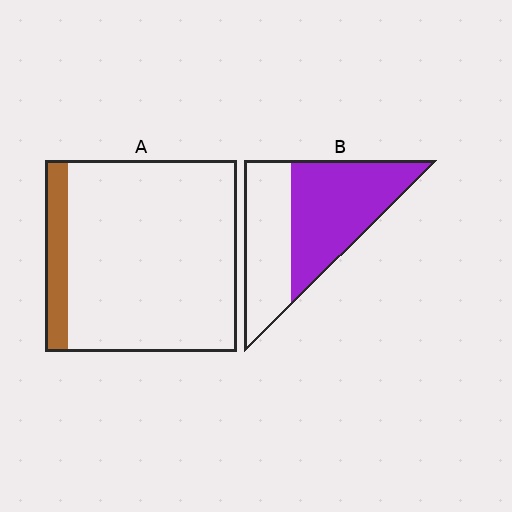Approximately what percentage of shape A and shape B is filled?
A is approximately 10% and B is approximately 55%.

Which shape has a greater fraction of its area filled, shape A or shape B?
Shape B.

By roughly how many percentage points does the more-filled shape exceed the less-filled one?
By roughly 45 percentage points (B over A).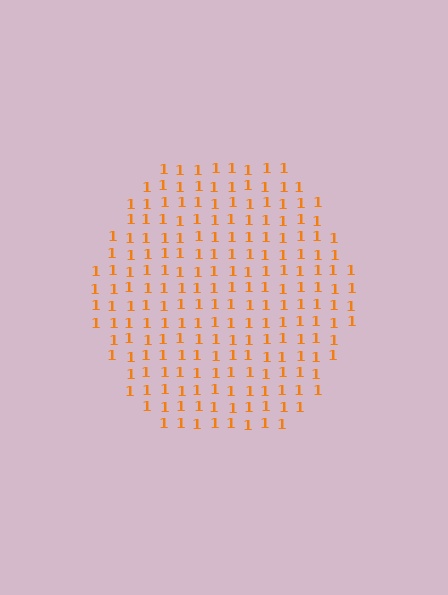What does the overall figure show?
The overall figure shows a hexagon.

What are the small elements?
The small elements are digit 1's.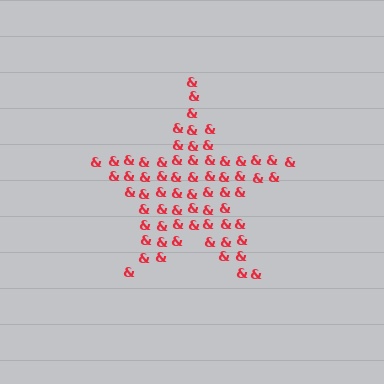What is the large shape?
The large shape is a star.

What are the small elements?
The small elements are ampersands.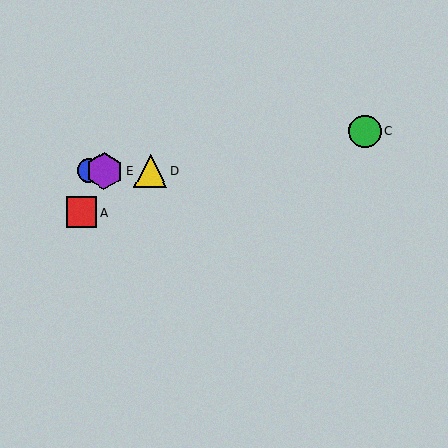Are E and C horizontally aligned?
No, E is at y≈171 and C is at y≈131.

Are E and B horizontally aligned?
Yes, both are at y≈171.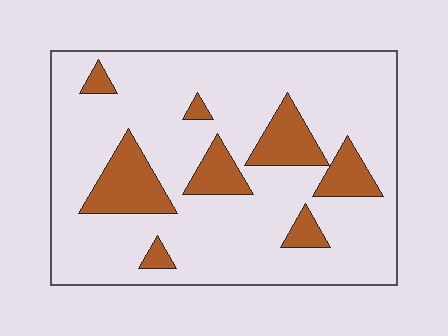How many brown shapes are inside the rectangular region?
8.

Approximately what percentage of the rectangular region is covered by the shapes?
Approximately 20%.